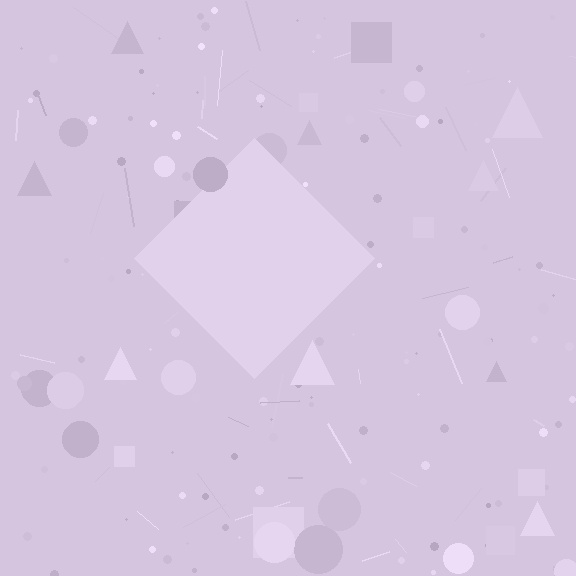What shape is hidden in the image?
A diamond is hidden in the image.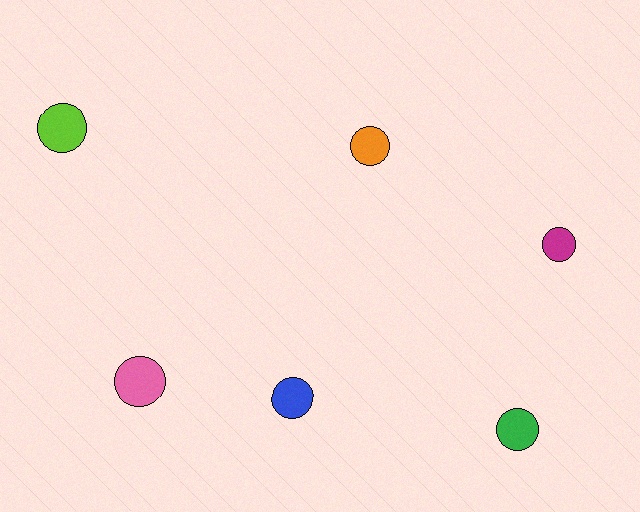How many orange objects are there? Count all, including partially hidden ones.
There is 1 orange object.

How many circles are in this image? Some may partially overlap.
There are 6 circles.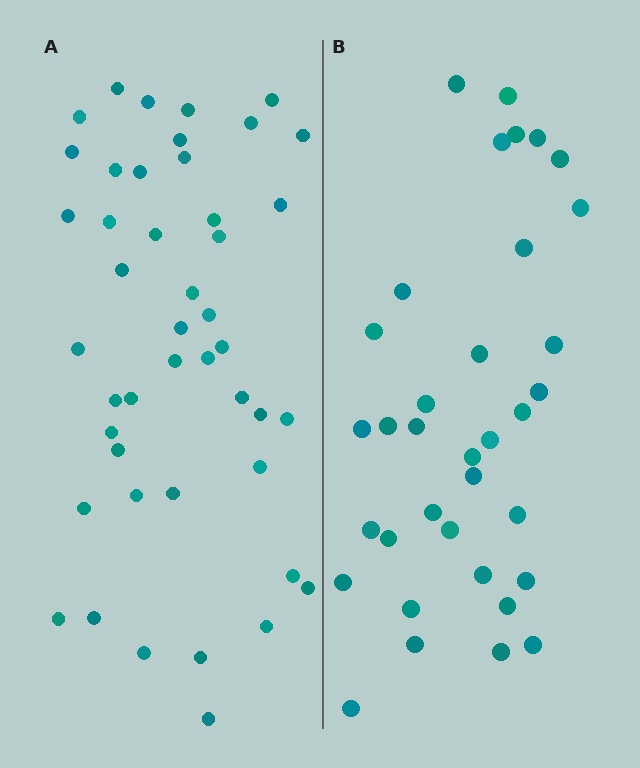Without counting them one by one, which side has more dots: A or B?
Region A (the left region) has more dots.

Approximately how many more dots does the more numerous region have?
Region A has roughly 10 or so more dots than region B.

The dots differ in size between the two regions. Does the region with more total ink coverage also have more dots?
No. Region B has more total ink coverage because its dots are larger, but region A actually contains more individual dots. Total area can be misleading — the number of items is what matters here.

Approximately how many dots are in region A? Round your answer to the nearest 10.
About 40 dots. (The exact count is 45, which rounds to 40.)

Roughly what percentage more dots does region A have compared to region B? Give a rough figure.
About 30% more.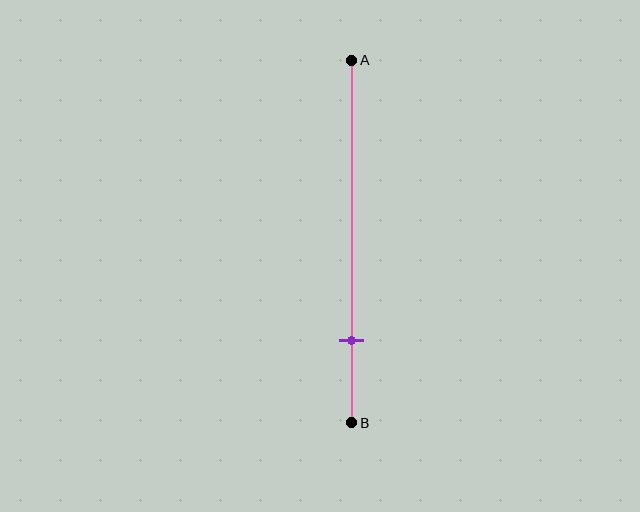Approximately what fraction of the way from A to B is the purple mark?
The purple mark is approximately 75% of the way from A to B.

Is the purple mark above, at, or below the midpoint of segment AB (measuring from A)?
The purple mark is below the midpoint of segment AB.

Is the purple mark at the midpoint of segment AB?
No, the mark is at about 75% from A, not at the 50% midpoint.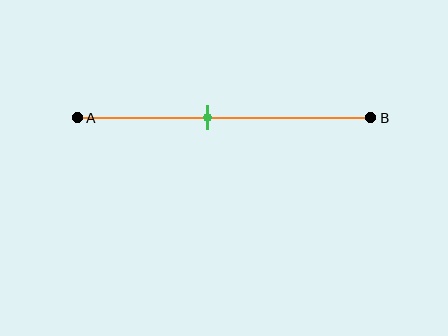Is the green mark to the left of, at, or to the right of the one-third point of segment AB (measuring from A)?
The green mark is to the right of the one-third point of segment AB.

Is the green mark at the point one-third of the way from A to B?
No, the mark is at about 45% from A, not at the 33% one-third point.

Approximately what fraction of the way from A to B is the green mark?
The green mark is approximately 45% of the way from A to B.